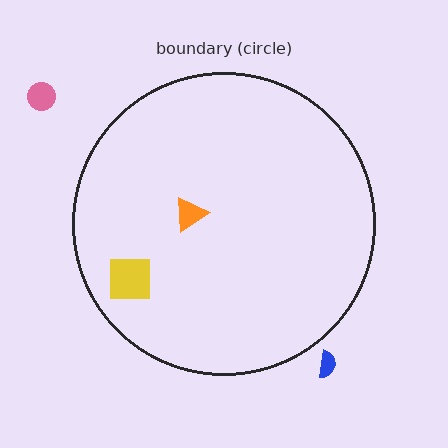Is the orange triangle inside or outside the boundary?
Inside.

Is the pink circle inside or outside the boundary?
Outside.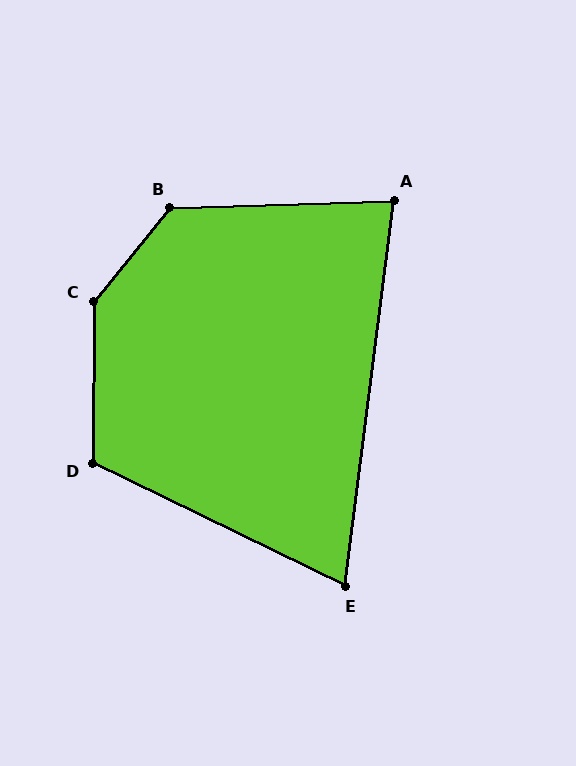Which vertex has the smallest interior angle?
E, at approximately 71 degrees.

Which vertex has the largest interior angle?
C, at approximately 141 degrees.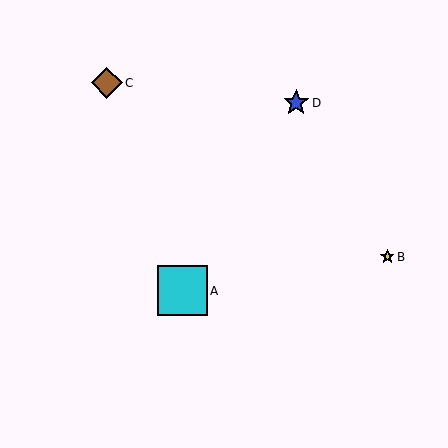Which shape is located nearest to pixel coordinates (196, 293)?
The cyan square (labeled A) at (182, 291) is nearest to that location.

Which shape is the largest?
The cyan square (labeled A) is the largest.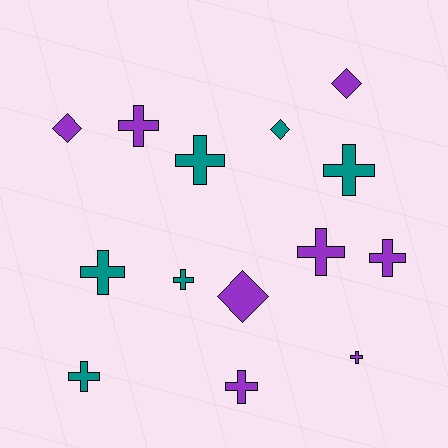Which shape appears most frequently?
Cross, with 10 objects.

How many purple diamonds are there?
There are 3 purple diamonds.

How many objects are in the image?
There are 14 objects.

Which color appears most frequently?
Purple, with 8 objects.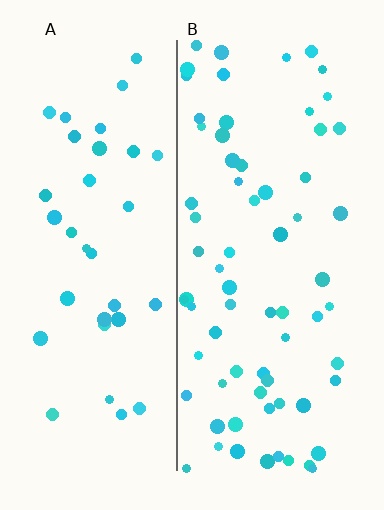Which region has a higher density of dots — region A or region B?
B (the right).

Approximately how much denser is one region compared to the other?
Approximately 2.0× — region B over region A.